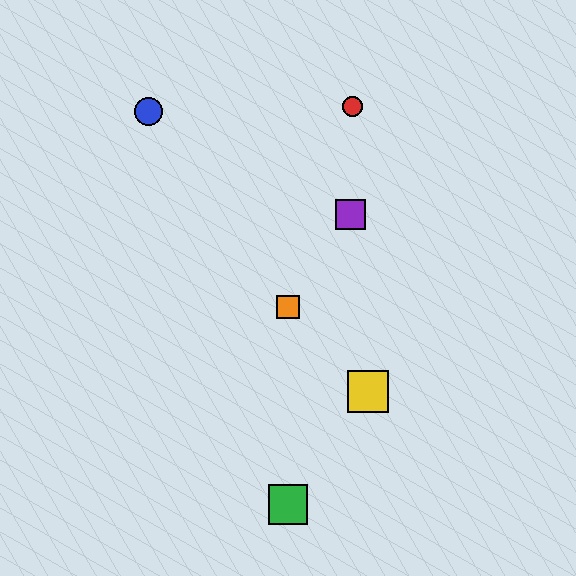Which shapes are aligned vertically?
The green square, the orange square are aligned vertically.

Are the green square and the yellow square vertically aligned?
No, the green square is at x≈288 and the yellow square is at x≈368.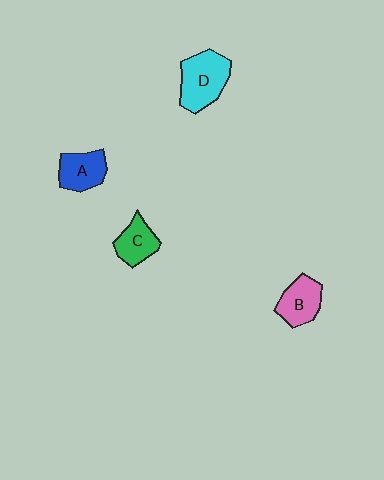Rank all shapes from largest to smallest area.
From largest to smallest: D (cyan), B (pink), A (blue), C (green).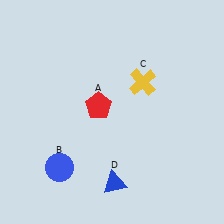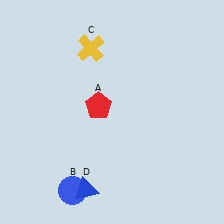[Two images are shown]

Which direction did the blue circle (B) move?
The blue circle (B) moved down.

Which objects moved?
The objects that moved are: the blue circle (B), the yellow cross (C), the blue triangle (D).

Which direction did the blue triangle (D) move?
The blue triangle (D) moved left.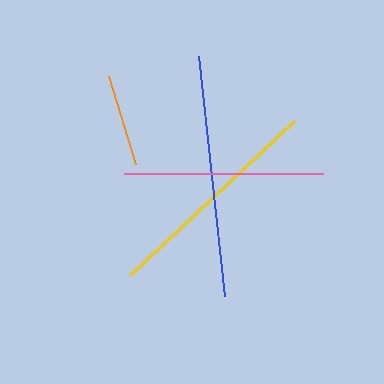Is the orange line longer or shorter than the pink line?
The pink line is longer than the orange line.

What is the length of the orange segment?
The orange segment is approximately 93 pixels long.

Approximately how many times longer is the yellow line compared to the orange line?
The yellow line is approximately 2.4 times the length of the orange line.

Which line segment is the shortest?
The orange line is the shortest at approximately 93 pixels.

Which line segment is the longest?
The blue line is the longest at approximately 240 pixels.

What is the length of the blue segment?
The blue segment is approximately 240 pixels long.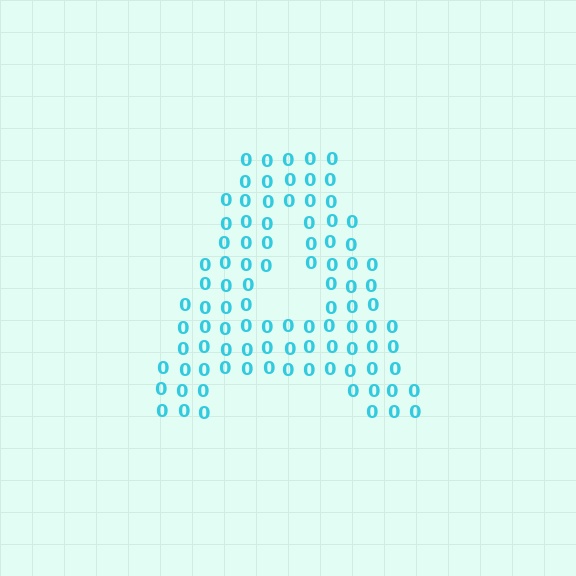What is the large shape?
The large shape is the letter A.